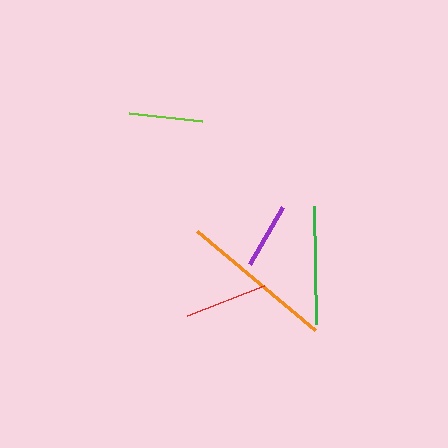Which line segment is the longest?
The orange line is the longest at approximately 154 pixels.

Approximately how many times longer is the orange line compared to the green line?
The orange line is approximately 1.3 times the length of the green line.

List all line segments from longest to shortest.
From longest to shortest: orange, green, red, lime, purple.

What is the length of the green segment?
The green segment is approximately 118 pixels long.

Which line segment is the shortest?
The purple line is the shortest at approximately 66 pixels.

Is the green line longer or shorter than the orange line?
The orange line is longer than the green line.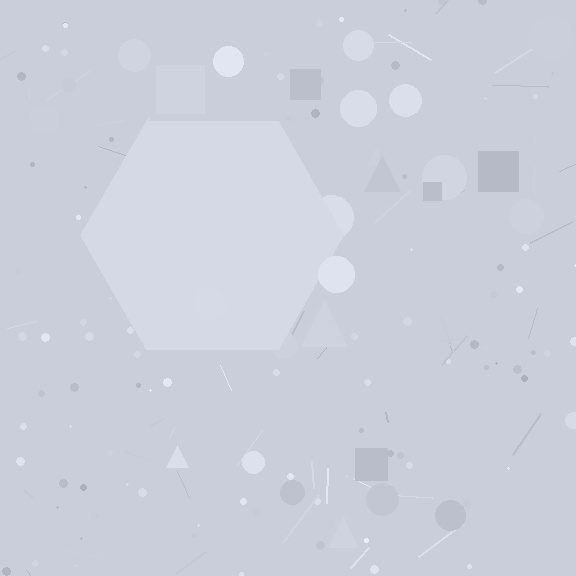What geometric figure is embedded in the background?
A hexagon is embedded in the background.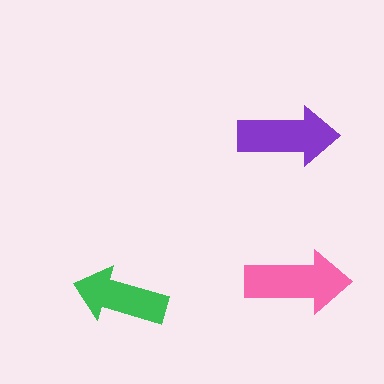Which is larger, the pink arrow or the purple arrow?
The pink one.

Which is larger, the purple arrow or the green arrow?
The purple one.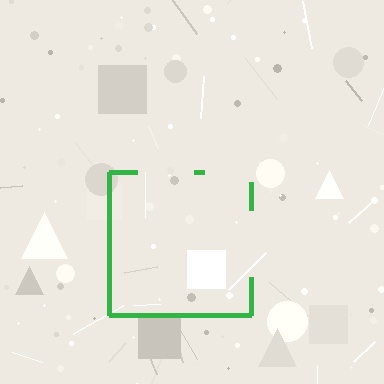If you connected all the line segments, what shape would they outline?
They would outline a square.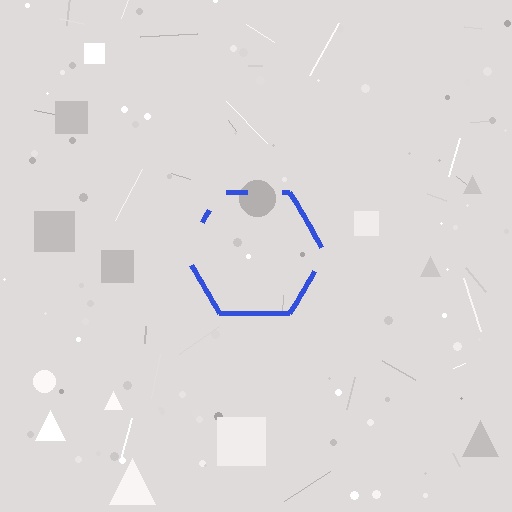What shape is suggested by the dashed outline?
The dashed outline suggests a hexagon.